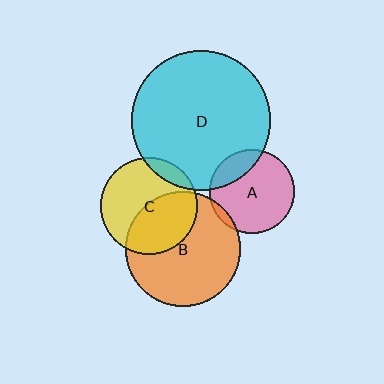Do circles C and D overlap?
Yes.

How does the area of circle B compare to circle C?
Approximately 1.4 times.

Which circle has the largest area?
Circle D (cyan).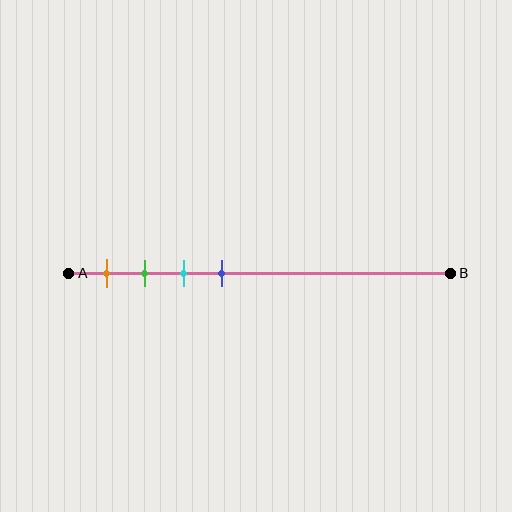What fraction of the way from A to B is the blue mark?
The blue mark is approximately 40% (0.4) of the way from A to B.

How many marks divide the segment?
There are 4 marks dividing the segment.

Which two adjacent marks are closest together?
The green and cyan marks are the closest adjacent pair.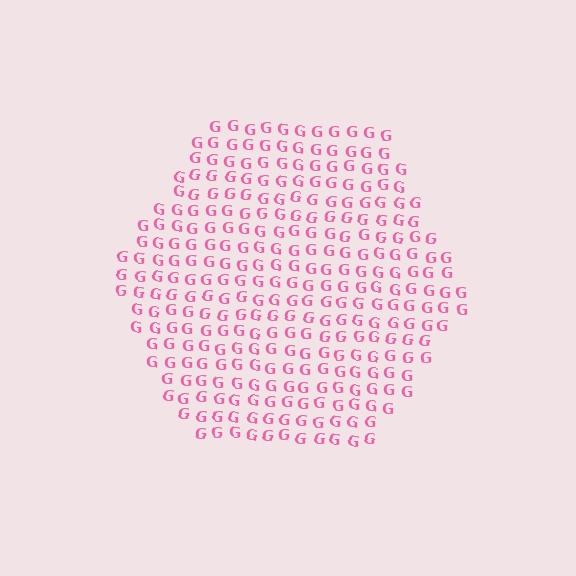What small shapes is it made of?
It is made of small letter G's.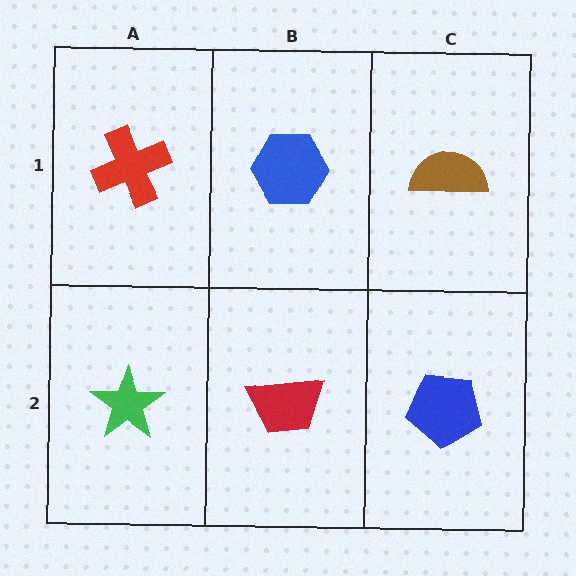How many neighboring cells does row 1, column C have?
2.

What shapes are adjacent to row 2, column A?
A red cross (row 1, column A), a red trapezoid (row 2, column B).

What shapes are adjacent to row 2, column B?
A blue hexagon (row 1, column B), a green star (row 2, column A), a blue pentagon (row 2, column C).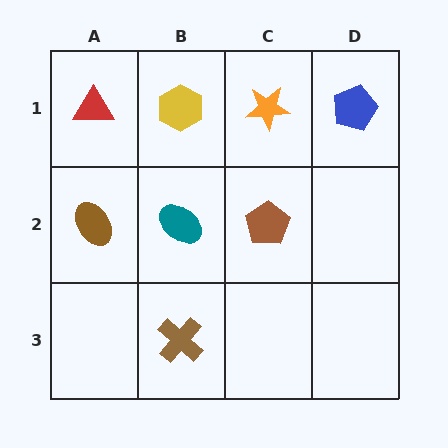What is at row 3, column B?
A brown cross.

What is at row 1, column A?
A red triangle.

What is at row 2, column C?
A brown pentagon.